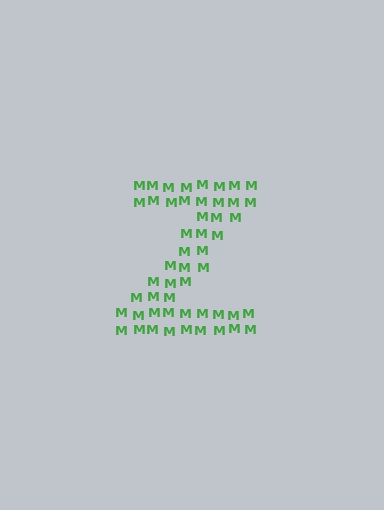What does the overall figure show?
The overall figure shows the letter Z.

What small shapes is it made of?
It is made of small letter M's.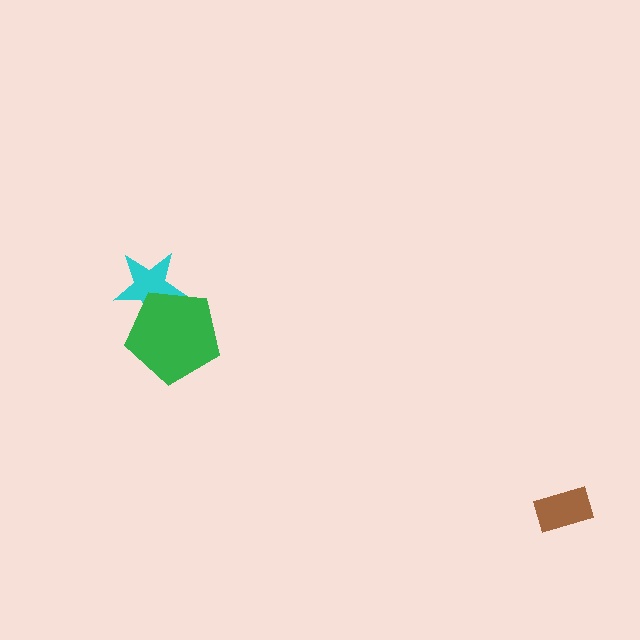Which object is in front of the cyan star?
The green pentagon is in front of the cyan star.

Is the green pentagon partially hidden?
No, no other shape covers it.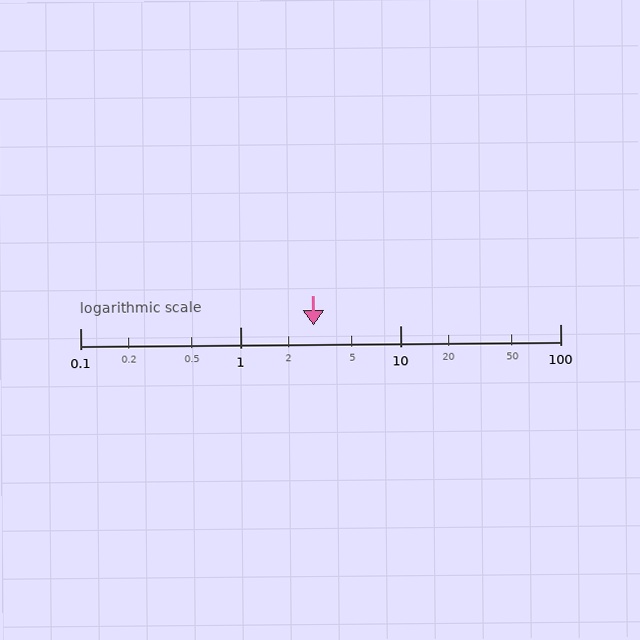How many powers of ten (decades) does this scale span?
The scale spans 3 decades, from 0.1 to 100.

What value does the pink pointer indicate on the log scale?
The pointer indicates approximately 2.9.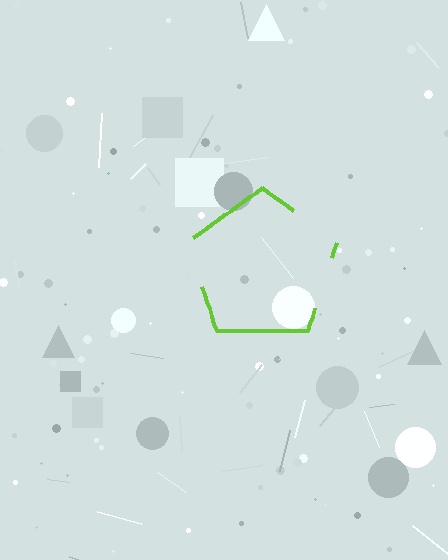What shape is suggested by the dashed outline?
The dashed outline suggests a pentagon.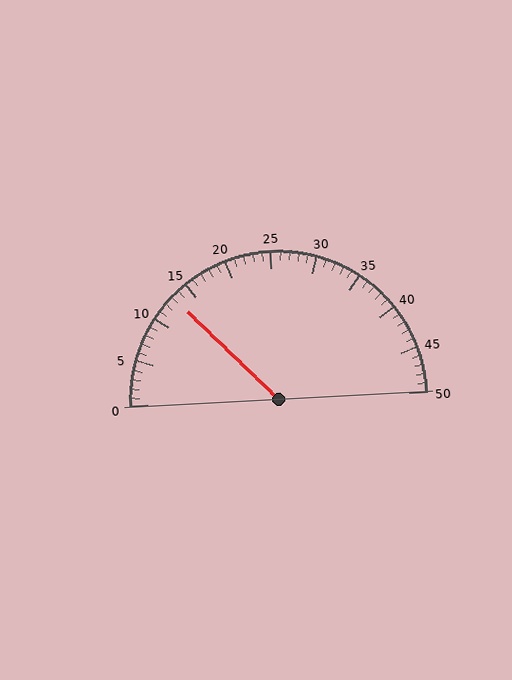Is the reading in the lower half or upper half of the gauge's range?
The reading is in the lower half of the range (0 to 50).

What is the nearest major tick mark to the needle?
The nearest major tick mark is 15.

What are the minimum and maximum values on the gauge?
The gauge ranges from 0 to 50.